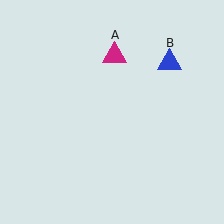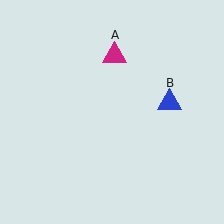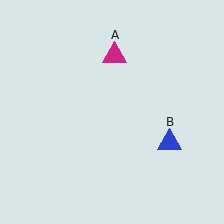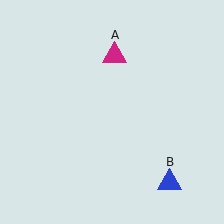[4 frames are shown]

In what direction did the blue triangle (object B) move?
The blue triangle (object B) moved down.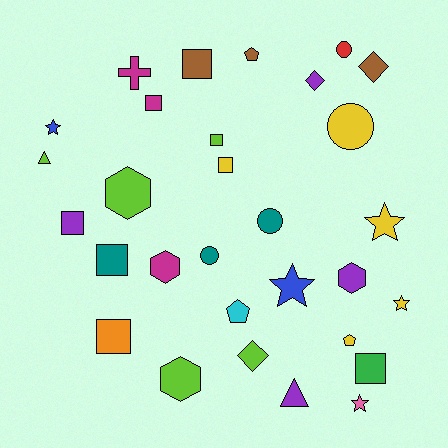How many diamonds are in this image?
There are 3 diamonds.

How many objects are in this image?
There are 30 objects.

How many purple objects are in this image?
There are 4 purple objects.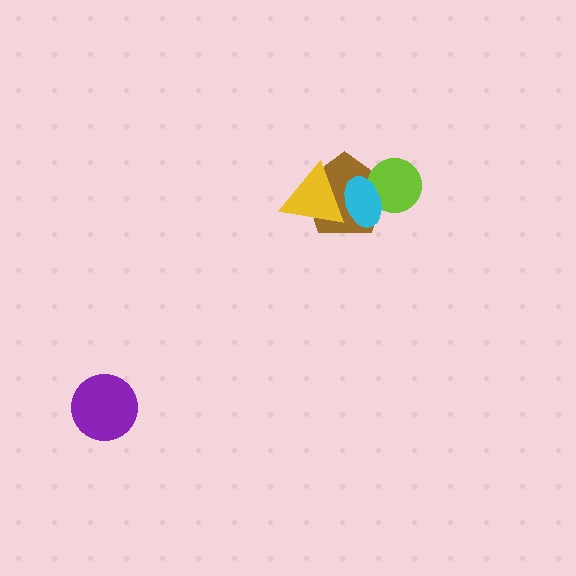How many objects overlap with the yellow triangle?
2 objects overlap with the yellow triangle.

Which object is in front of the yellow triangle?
The cyan ellipse is in front of the yellow triangle.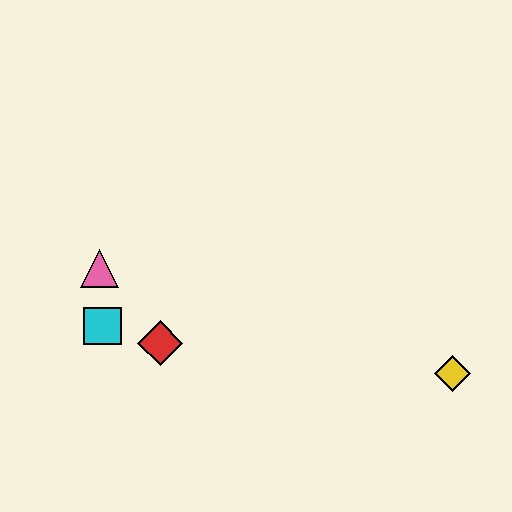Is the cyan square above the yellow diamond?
Yes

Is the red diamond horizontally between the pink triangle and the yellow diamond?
Yes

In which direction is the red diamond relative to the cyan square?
The red diamond is to the right of the cyan square.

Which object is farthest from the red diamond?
The yellow diamond is farthest from the red diamond.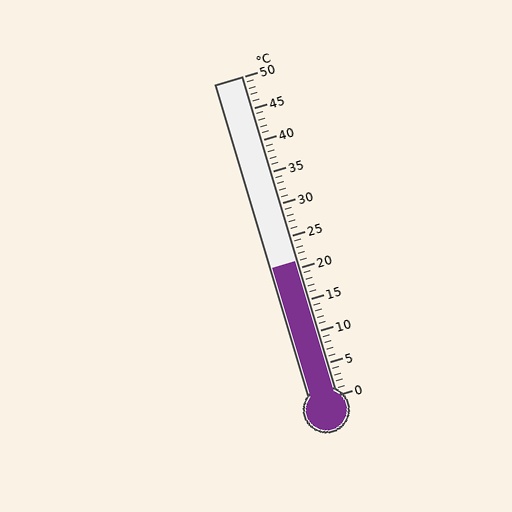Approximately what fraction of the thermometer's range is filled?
The thermometer is filled to approximately 40% of its range.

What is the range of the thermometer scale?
The thermometer scale ranges from 0°C to 50°C.